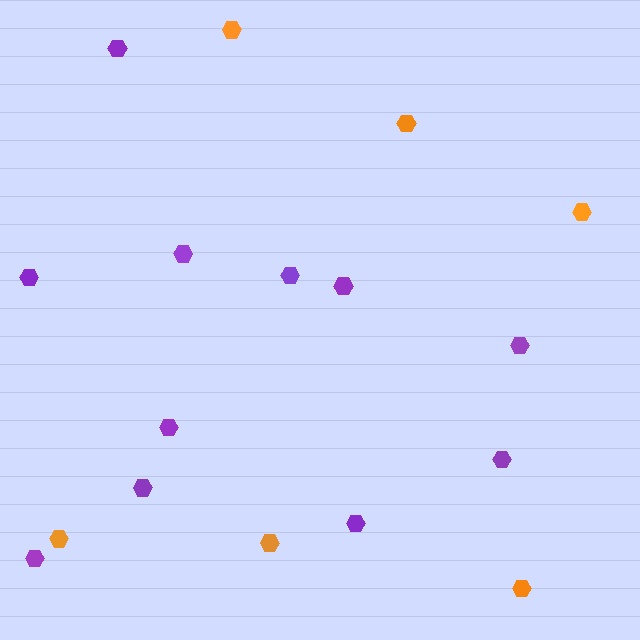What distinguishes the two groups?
There are 2 groups: one group of purple hexagons (11) and one group of orange hexagons (6).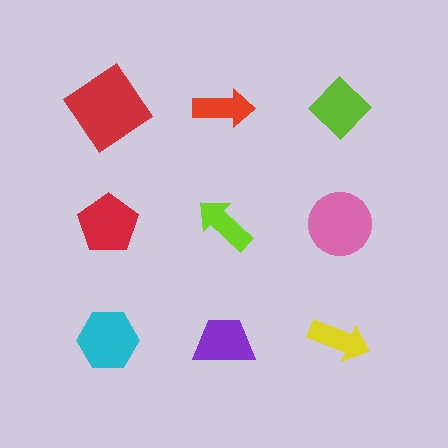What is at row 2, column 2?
A lime arrow.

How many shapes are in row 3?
3 shapes.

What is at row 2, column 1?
A red pentagon.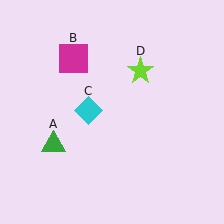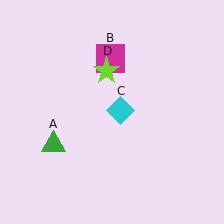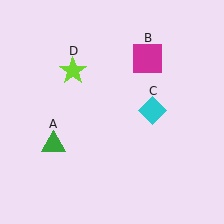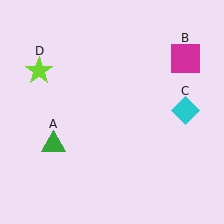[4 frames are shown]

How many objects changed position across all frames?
3 objects changed position: magenta square (object B), cyan diamond (object C), lime star (object D).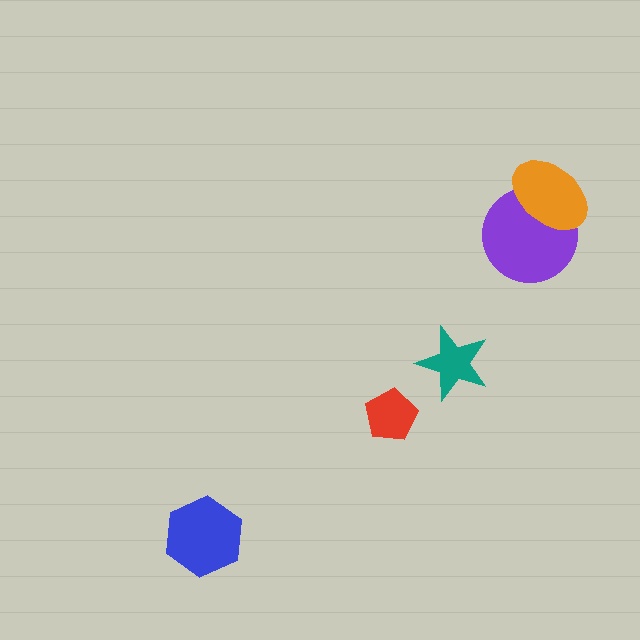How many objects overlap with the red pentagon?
0 objects overlap with the red pentagon.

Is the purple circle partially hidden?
Yes, it is partially covered by another shape.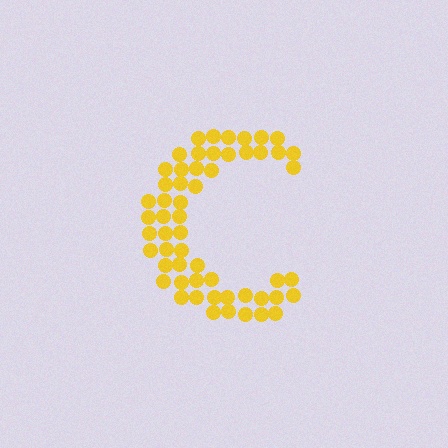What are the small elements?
The small elements are circles.